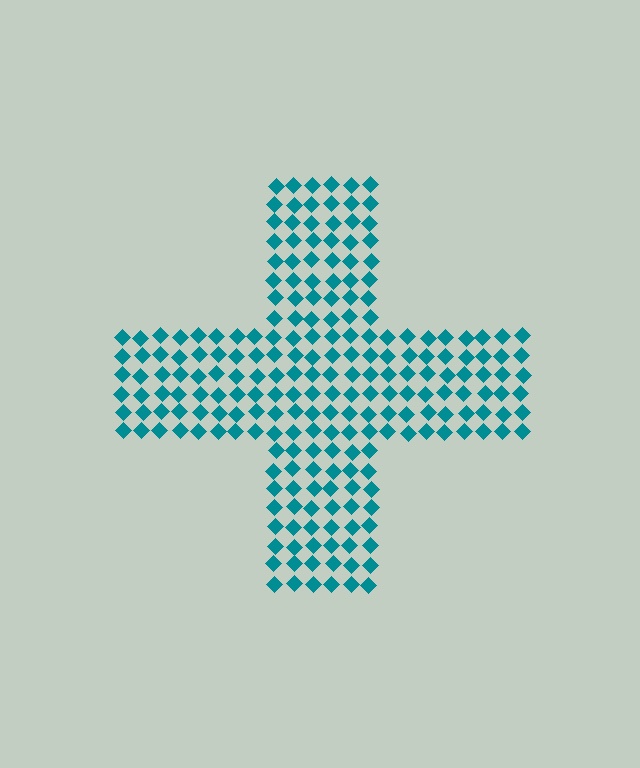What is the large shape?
The large shape is a cross.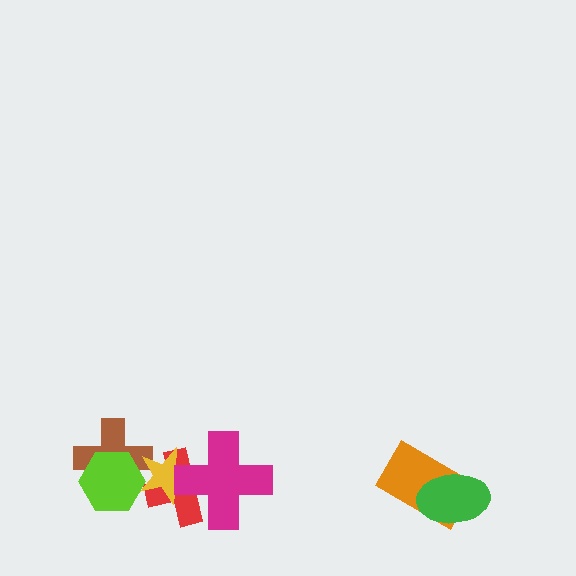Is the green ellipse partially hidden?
No, no other shape covers it.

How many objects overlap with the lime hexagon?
2 objects overlap with the lime hexagon.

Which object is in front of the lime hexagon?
The yellow star is in front of the lime hexagon.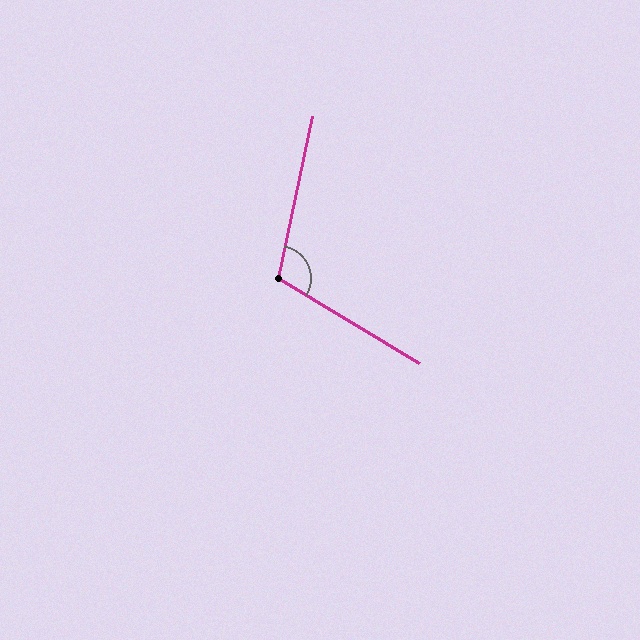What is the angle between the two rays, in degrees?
Approximately 109 degrees.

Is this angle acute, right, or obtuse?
It is obtuse.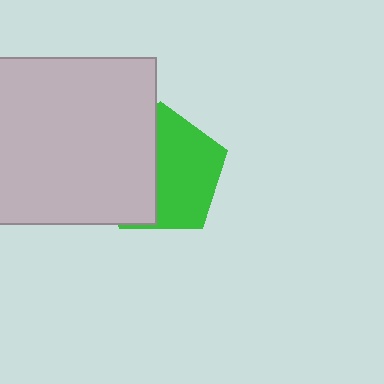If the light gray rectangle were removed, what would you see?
You would see the complete green pentagon.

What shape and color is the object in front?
The object in front is a light gray rectangle.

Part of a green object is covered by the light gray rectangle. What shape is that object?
It is a pentagon.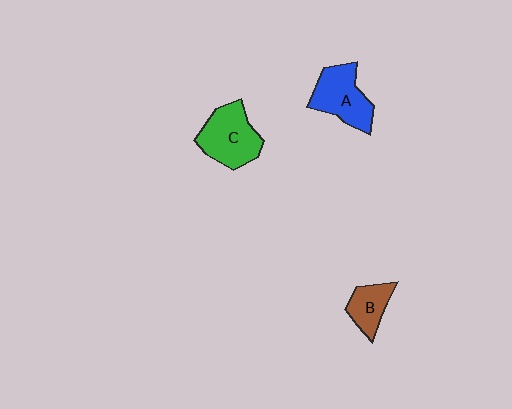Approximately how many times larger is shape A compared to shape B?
Approximately 1.6 times.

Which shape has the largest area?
Shape C (green).